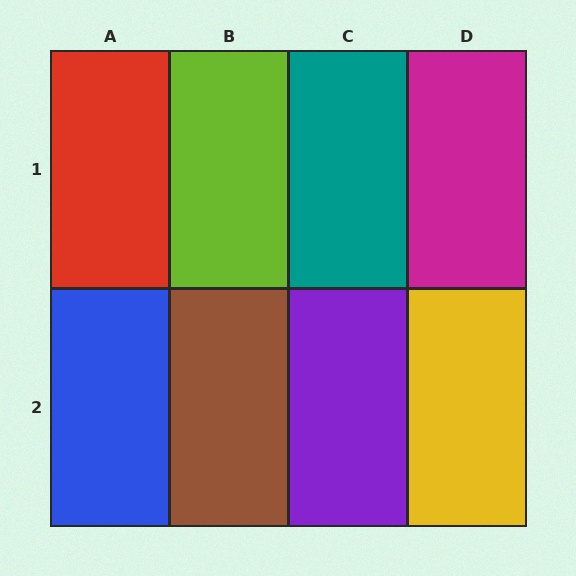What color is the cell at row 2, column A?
Blue.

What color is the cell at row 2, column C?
Purple.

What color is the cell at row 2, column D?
Yellow.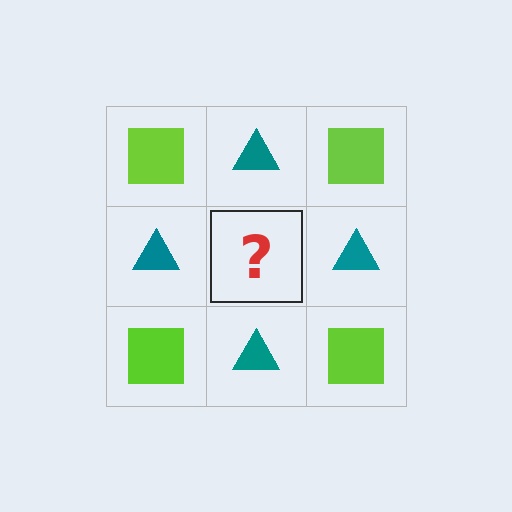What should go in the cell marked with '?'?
The missing cell should contain a lime square.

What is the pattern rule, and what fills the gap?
The rule is that it alternates lime square and teal triangle in a checkerboard pattern. The gap should be filled with a lime square.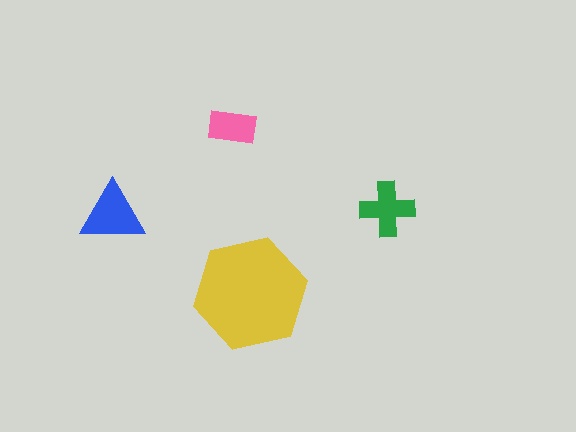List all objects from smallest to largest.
The pink rectangle, the green cross, the blue triangle, the yellow hexagon.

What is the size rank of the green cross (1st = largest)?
3rd.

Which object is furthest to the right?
The green cross is rightmost.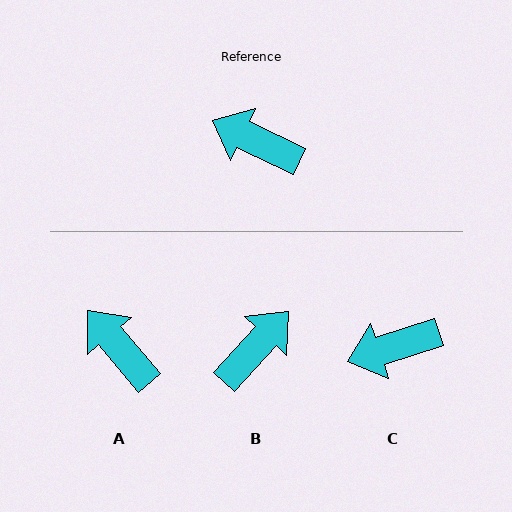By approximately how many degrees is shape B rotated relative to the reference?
Approximately 107 degrees clockwise.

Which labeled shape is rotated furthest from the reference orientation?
B, about 107 degrees away.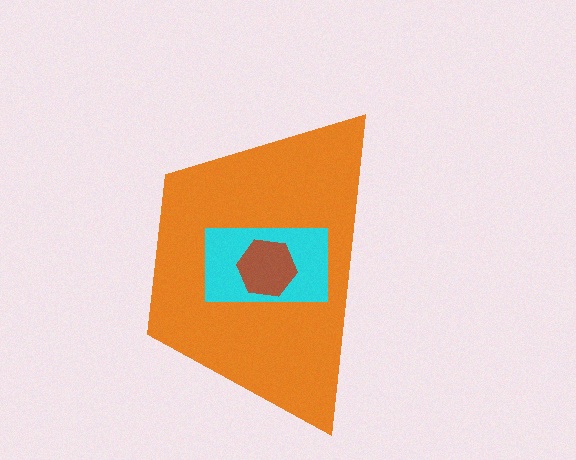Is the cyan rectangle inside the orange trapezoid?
Yes.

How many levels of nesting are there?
3.